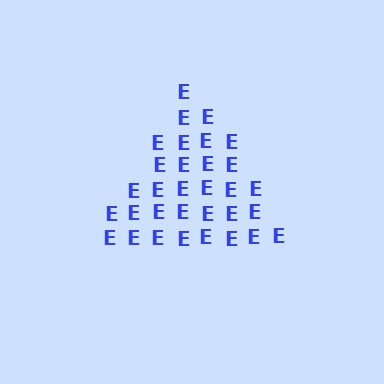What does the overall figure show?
The overall figure shows a triangle.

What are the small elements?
The small elements are letter E's.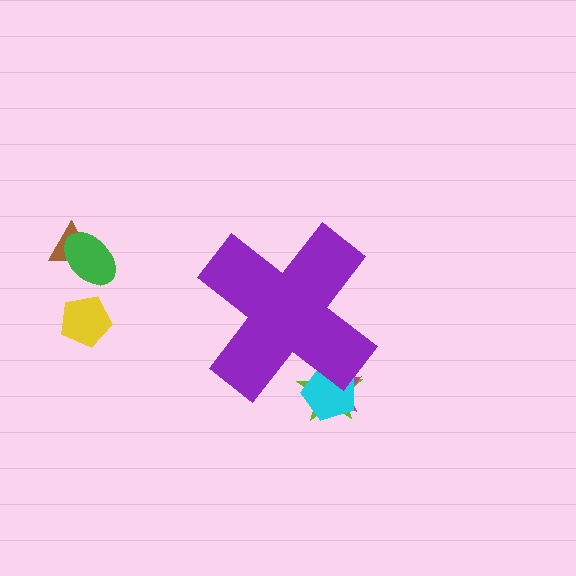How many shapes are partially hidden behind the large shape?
3 shapes are partially hidden.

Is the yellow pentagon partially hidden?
No, the yellow pentagon is fully visible.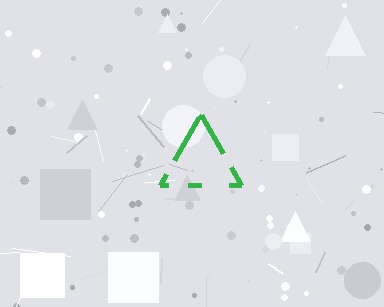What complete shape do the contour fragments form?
The contour fragments form a triangle.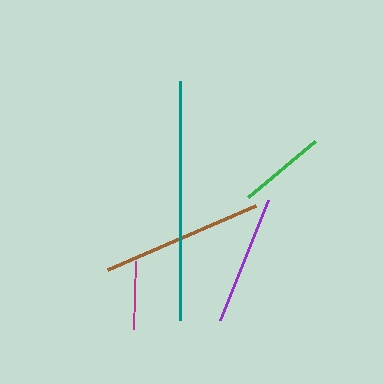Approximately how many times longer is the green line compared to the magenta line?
The green line is approximately 1.3 times the length of the magenta line.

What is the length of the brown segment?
The brown segment is approximately 162 pixels long.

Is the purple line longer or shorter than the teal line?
The teal line is longer than the purple line.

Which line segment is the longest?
The teal line is the longest at approximately 239 pixels.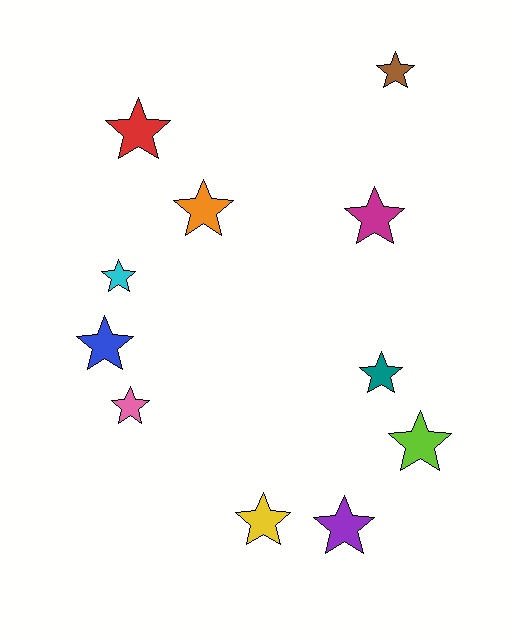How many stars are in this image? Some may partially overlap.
There are 11 stars.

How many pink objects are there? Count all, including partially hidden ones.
There is 1 pink object.